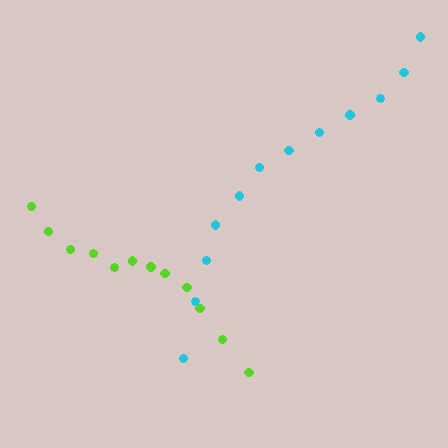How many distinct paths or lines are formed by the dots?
There are 2 distinct paths.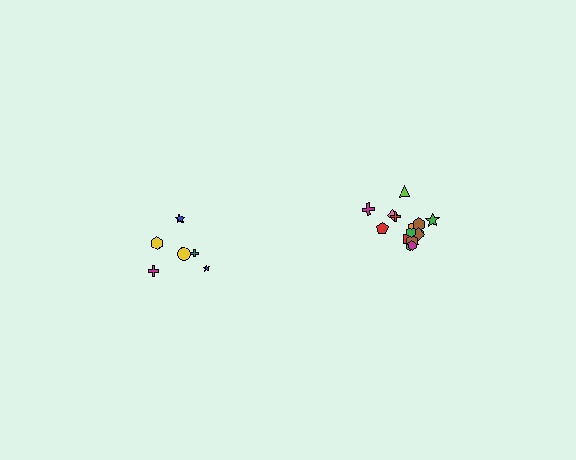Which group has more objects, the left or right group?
The right group.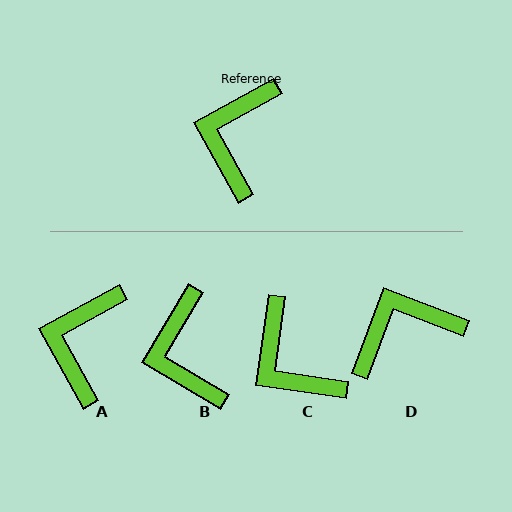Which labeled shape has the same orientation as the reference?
A.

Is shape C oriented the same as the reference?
No, it is off by about 53 degrees.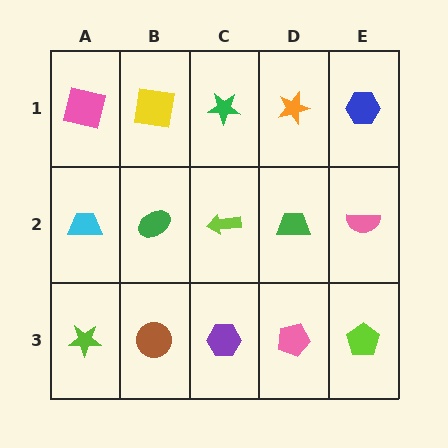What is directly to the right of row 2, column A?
A green ellipse.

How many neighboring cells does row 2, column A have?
3.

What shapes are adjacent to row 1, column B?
A green ellipse (row 2, column B), a pink square (row 1, column A), a green star (row 1, column C).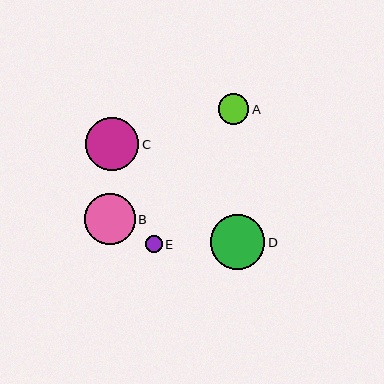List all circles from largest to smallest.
From largest to smallest: D, C, B, A, E.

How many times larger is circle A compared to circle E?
Circle A is approximately 1.8 times the size of circle E.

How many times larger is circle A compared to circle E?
Circle A is approximately 1.8 times the size of circle E.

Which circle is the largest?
Circle D is the largest with a size of approximately 55 pixels.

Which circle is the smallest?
Circle E is the smallest with a size of approximately 17 pixels.